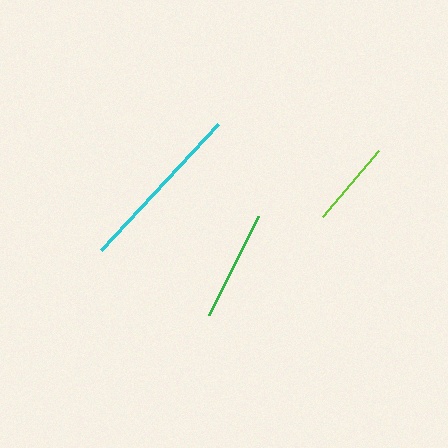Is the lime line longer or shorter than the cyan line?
The cyan line is longer than the lime line.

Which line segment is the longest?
The cyan line is the longest at approximately 173 pixels.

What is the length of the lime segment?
The lime segment is approximately 87 pixels long.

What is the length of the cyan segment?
The cyan segment is approximately 173 pixels long.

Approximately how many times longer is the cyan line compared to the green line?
The cyan line is approximately 1.6 times the length of the green line.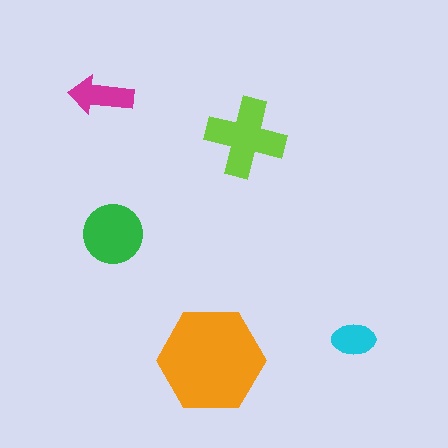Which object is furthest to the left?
The magenta arrow is leftmost.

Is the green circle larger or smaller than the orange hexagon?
Smaller.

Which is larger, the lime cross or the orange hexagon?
The orange hexagon.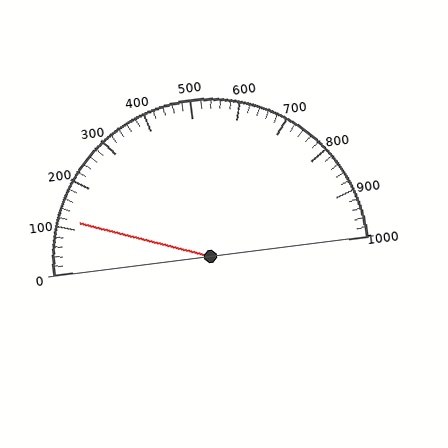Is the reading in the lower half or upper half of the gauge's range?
The reading is in the lower half of the range (0 to 1000).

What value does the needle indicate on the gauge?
The needle indicates approximately 120.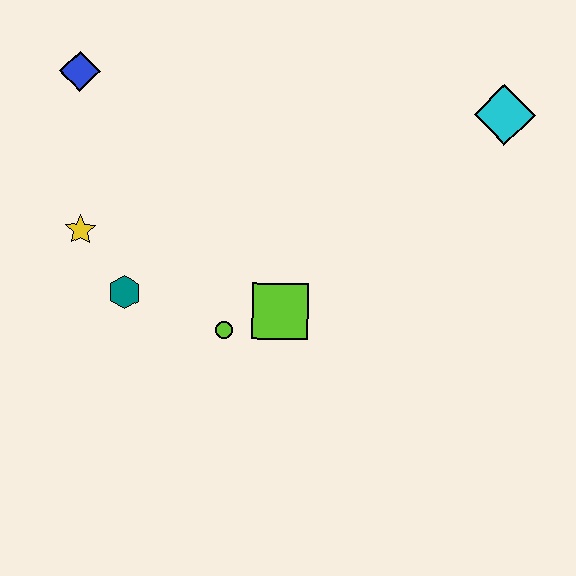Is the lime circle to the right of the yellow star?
Yes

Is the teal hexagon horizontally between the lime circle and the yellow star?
Yes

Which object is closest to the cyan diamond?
The lime square is closest to the cyan diamond.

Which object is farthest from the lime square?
The blue diamond is farthest from the lime square.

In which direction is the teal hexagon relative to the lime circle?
The teal hexagon is to the left of the lime circle.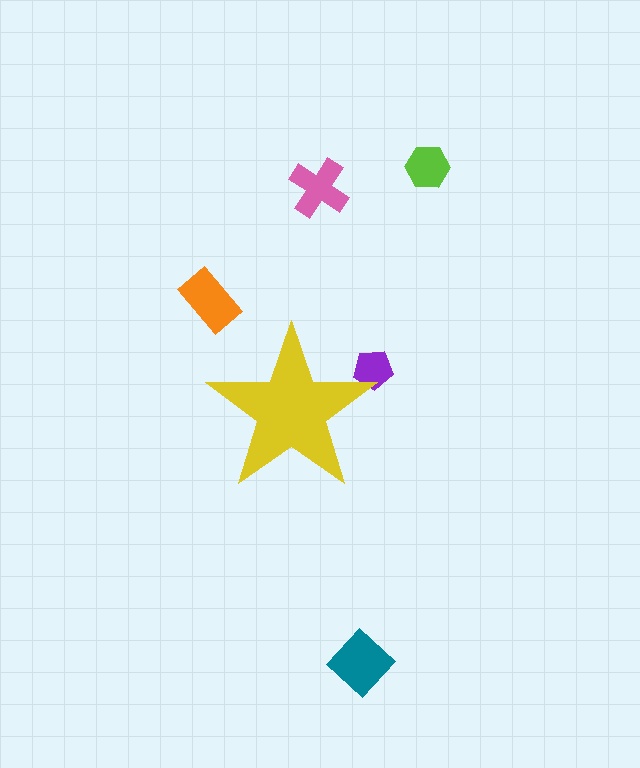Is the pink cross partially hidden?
No, the pink cross is fully visible.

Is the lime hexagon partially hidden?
No, the lime hexagon is fully visible.